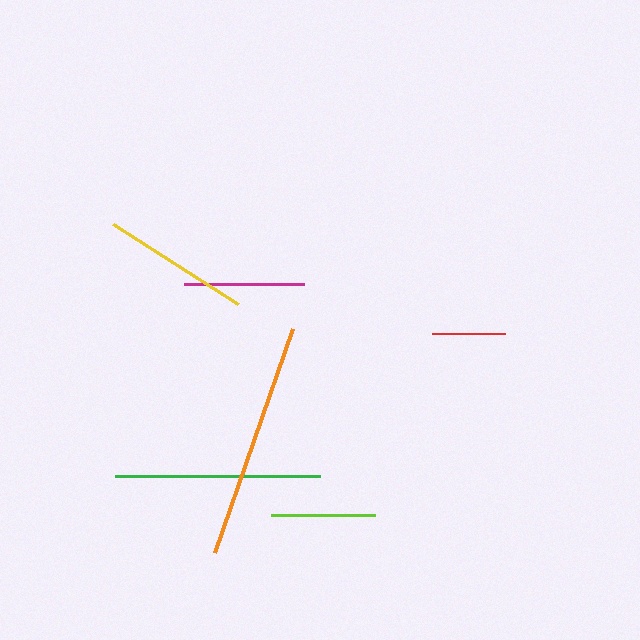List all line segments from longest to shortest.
From longest to shortest: orange, green, yellow, magenta, lime, red.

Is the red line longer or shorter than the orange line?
The orange line is longer than the red line.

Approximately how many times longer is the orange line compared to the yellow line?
The orange line is approximately 1.6 times the length of the yellow line.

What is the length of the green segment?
The green segment is approximately 205 pixels long.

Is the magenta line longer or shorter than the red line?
The magenta line is longer than the red line.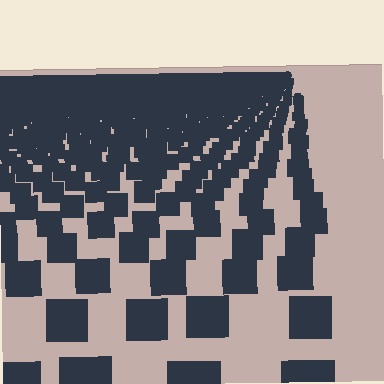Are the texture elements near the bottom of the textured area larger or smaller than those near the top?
Larger. Near the bottom, elements are closer to the viewer and appear at a bigger on-screen size.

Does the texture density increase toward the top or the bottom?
Density increases toward the top.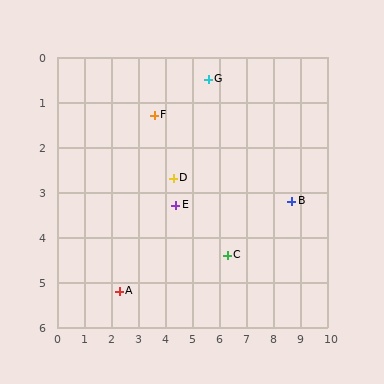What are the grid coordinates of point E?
Point E is at approximately (4.4, 3.3).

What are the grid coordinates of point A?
Point A is at approximately (2.3, 5.2).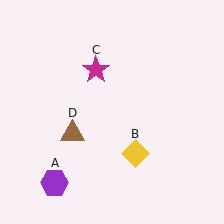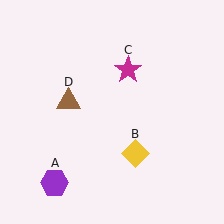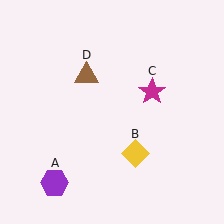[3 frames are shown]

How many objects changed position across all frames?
2 objects changed position: magenta star (object C), brown triangle (object D).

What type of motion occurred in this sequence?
The magenta star (object C), brown triangle (object D) rotated clockwise around the center of the scene.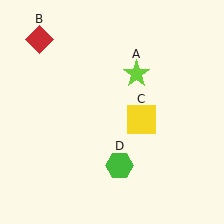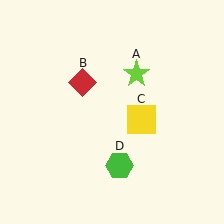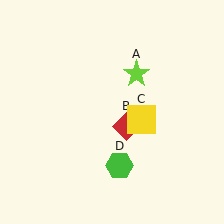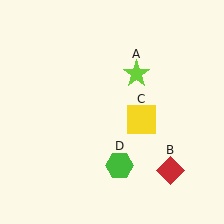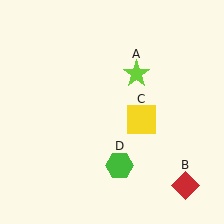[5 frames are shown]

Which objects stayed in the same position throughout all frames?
Lime star (object A) and yellow square (object C) and green hexagon (object D) remained stationary.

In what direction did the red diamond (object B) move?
The red diamond (object B) moved down and to the right.